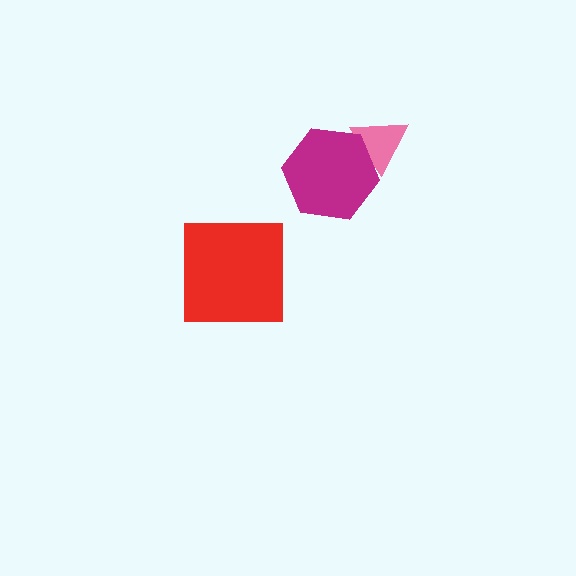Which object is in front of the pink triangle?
The magenta hexagon is in front of the pink triangle.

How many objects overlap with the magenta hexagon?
1 object overlaps with the magenta hexagon.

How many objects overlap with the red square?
0 objects overlap with the red square.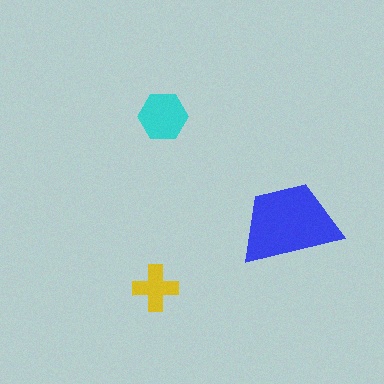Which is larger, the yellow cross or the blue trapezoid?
The blue trapezoid.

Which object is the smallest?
The yellow cross.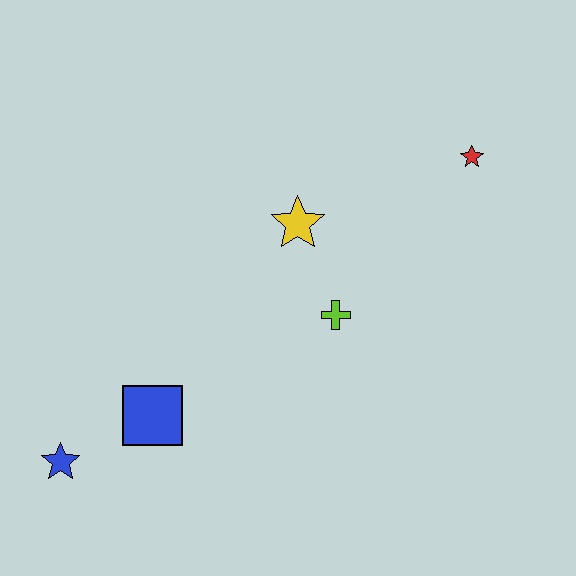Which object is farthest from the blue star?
The red star is farthest from the blue star.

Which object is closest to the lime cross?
The yellow star is closest to the lime cross.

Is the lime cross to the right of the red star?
No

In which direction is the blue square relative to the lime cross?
The blue square is to the left of the lime cross.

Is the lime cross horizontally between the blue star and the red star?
Yes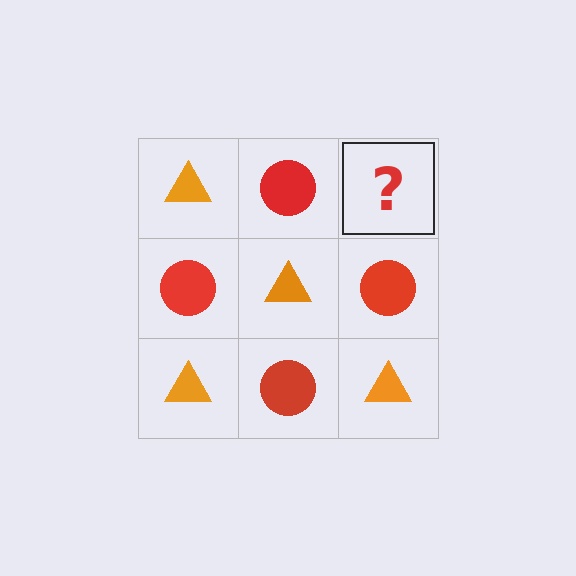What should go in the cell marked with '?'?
The missing cell should contain an orange triangle.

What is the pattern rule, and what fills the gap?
The rule is that it alternates orange triangle and red circle in a checkerboard pattern. The gap should be filled with an orange triangle.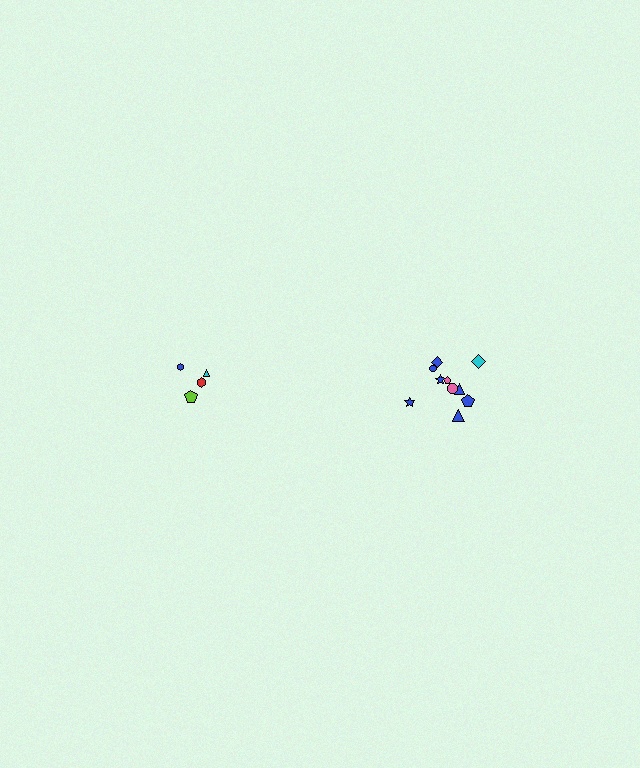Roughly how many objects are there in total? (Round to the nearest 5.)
Roughly 15 objects in total.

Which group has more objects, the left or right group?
The right group.